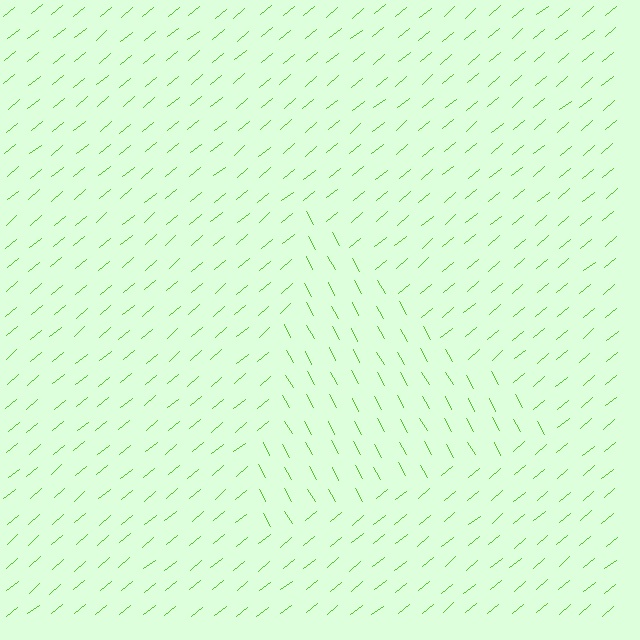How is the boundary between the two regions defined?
The boundary is defined purely by a change in line orientation (approximately 79 degrees difference). All lines are the same color and thickness.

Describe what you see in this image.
The image is filled with small lime line segments. A triangle region in the image has lines oriented differently from the surrounding lines, creating a visible texture boundary.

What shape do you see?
I see a triangle.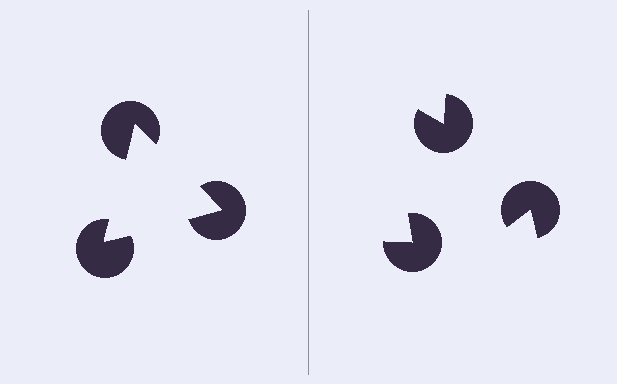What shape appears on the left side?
An illusory triangle.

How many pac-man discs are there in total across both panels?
6 — 3 on each side.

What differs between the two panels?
The pac-man discs are positioned identically on both sides; only the wedge orientations differ. On the left they align to a triangle; on the right they are misaligned.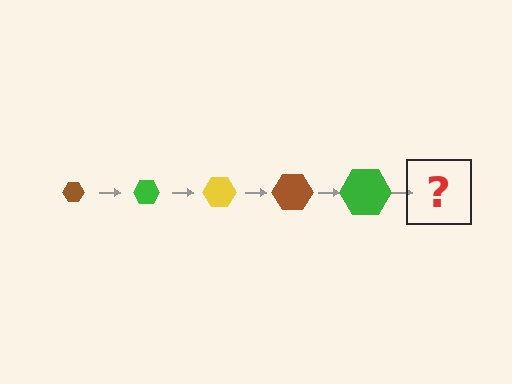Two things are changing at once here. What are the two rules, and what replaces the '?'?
The two rules are that the hexagon grows larger each step and the color cycles through brown, green, and yellow. The '?' should be a yellow hexagon, larger than the previous one.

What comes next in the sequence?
The next element should be a yellow hexagon, larger than the previous one.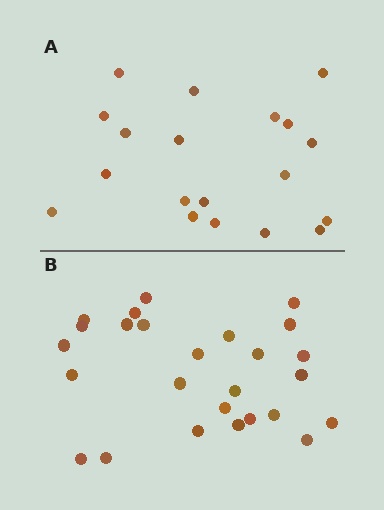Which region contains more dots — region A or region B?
Region B (the bottom region) has more dots.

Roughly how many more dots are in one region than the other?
Region B has roughly 8 or so more dots than region A.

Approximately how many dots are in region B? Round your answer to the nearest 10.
About 30 dots. (The exact count is 26, which rounds to 30.)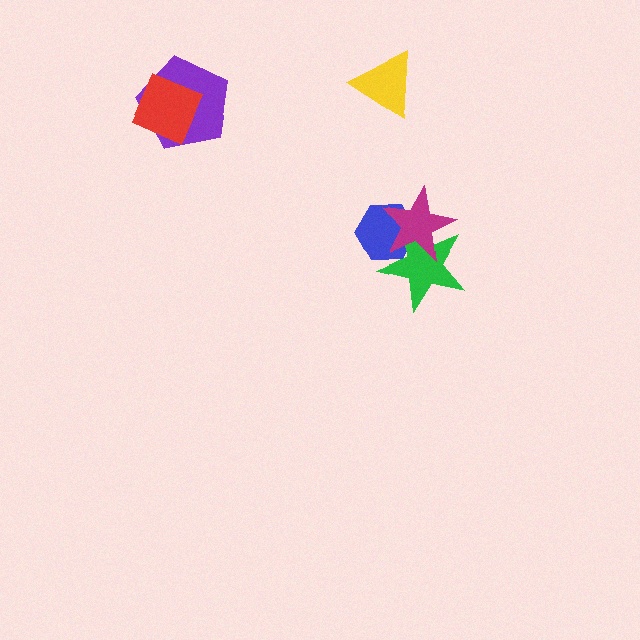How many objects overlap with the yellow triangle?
0 objects overlap with the yellow triangle.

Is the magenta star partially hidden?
No, no other shape covers it.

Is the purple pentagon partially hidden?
Yes, it is partially covered by another shape.